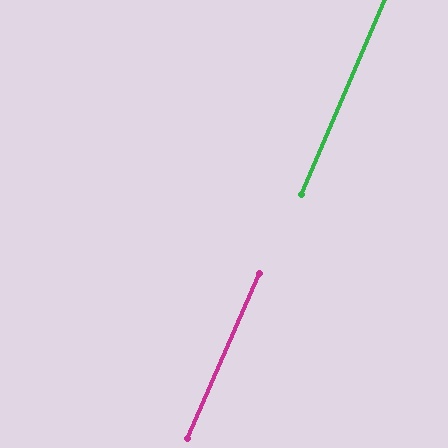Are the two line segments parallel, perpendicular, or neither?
Parallel — their directions differ by only 0.5°.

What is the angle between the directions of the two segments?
Approximately 1 degree.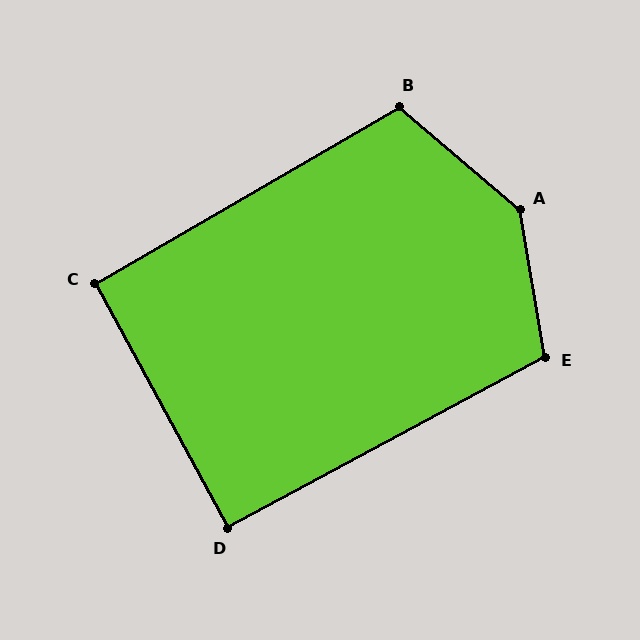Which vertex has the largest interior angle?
A, at approximately 141 degrees.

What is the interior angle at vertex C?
Approximately 92 degrees (approximately right).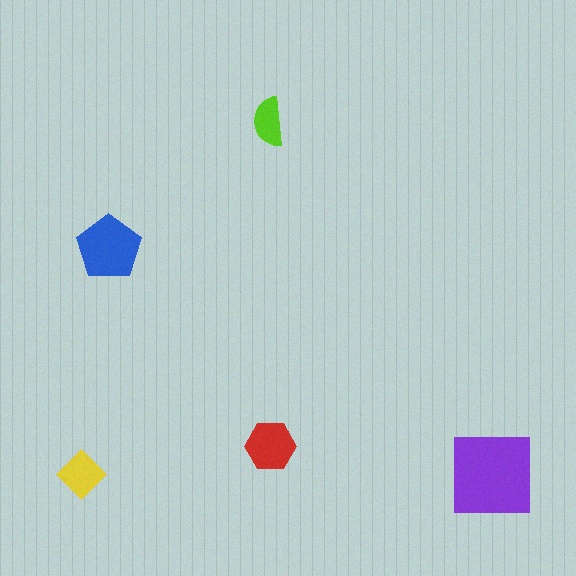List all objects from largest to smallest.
The purple square, the blue pentagon, the red hexagon, the yellow diamond, the lime semicircle.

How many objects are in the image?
There are 5 objects in the image.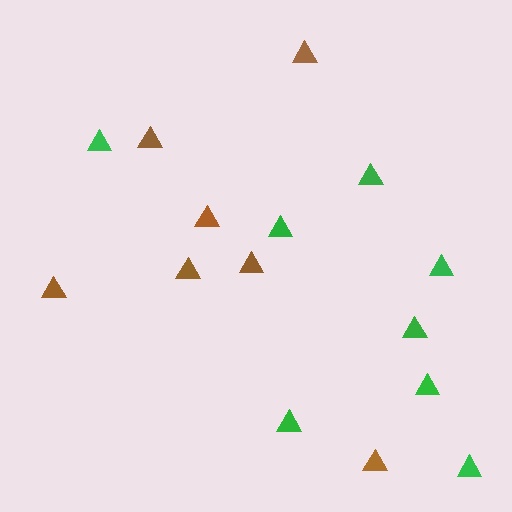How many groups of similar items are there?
There are 2 groups: one group of brown triangles (7) and one group of green triangles (8).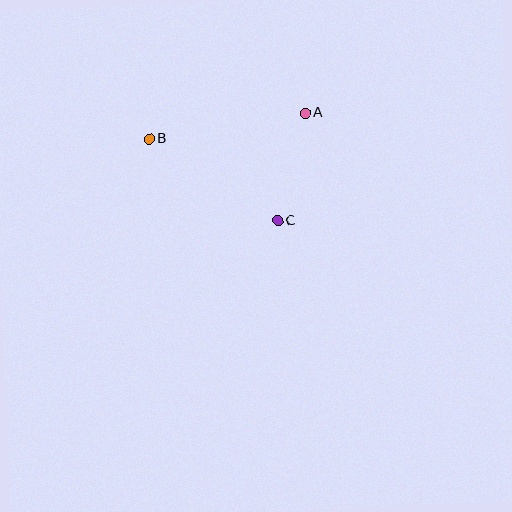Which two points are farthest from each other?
Points A and B are farthest from each other.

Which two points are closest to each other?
Points A and C are closest to each other.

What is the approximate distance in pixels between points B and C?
The distance between B and C is approximately 152 pixels.